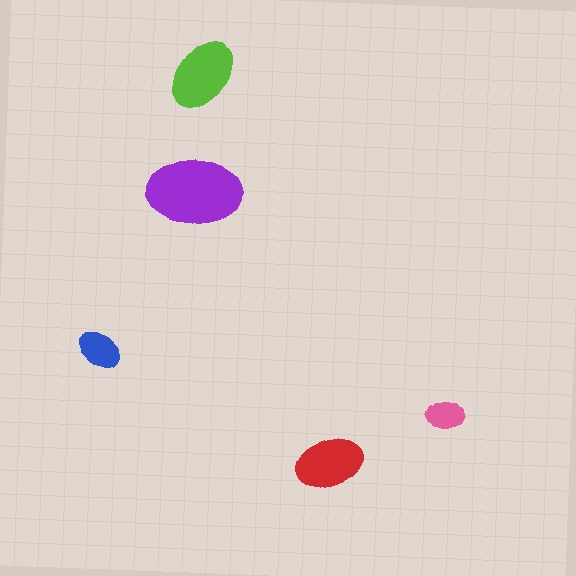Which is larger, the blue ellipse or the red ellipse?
The red one.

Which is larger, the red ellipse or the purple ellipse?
The purple one.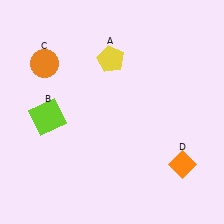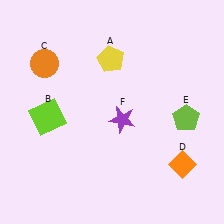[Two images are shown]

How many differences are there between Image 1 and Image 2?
There are 2 differences between the two images.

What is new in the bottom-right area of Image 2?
A lime pentagon (E) was added in the bottom-right area of Image 2.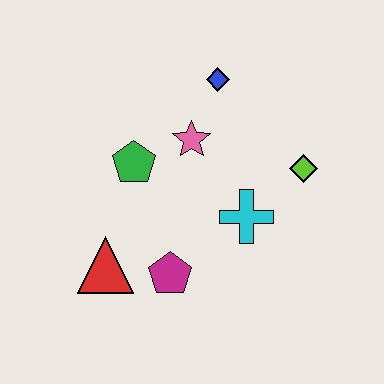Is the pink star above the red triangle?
Yes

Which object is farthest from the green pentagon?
The lime diamond is farthest from the green pentagon.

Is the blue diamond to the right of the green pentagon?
Yes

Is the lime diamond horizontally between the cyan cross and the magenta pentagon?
No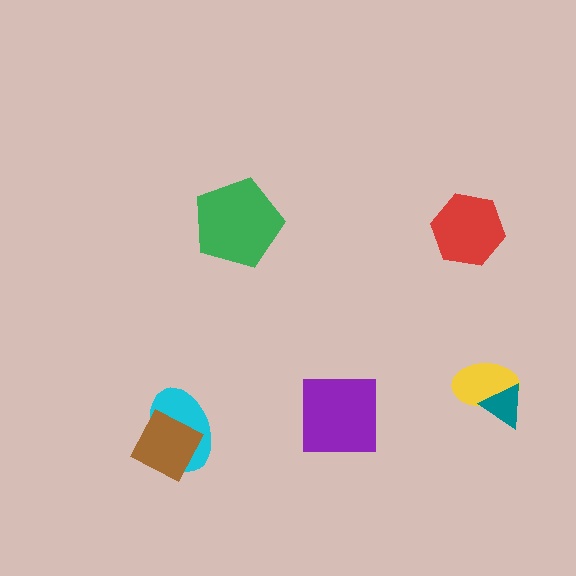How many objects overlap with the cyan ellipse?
1 object overlaps with the cyan ellipse.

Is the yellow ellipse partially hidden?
Yes, it is partially covered by another shape.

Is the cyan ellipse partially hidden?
Yes, it is partially covered by another shape.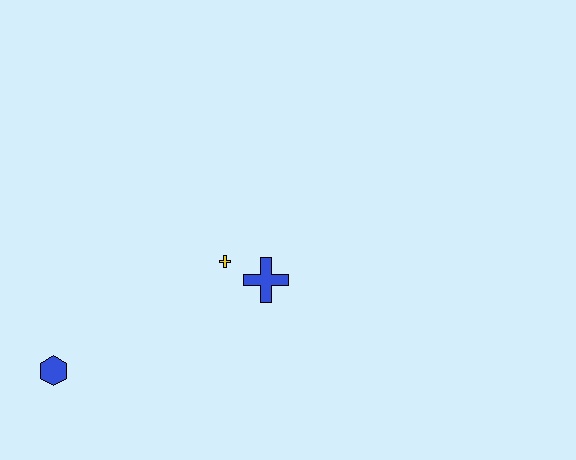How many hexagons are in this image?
There is 1 hexagon.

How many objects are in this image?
There are 3 objects.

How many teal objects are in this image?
There are no teal objects.